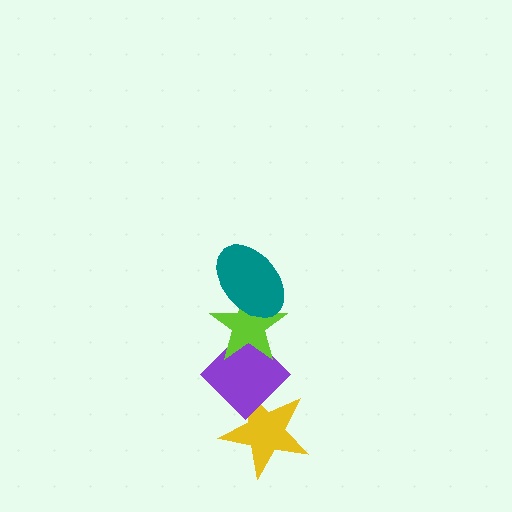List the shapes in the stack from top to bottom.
From top to bottom: the teal ellipse, the lime star, the purple diamond, the yellow star.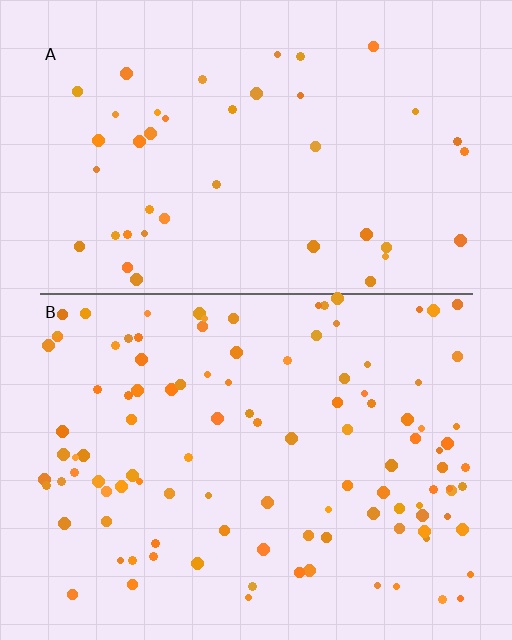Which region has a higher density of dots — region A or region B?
B (the bottom).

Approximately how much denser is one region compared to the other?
Approximately 2.5× — region B over region A.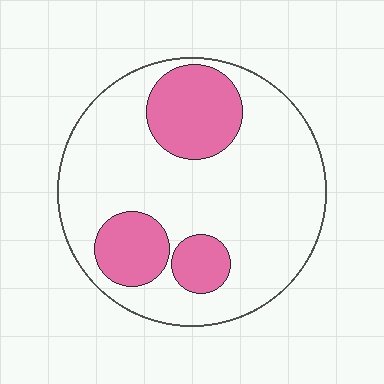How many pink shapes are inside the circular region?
3.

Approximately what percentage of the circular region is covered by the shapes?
Approximately 25%.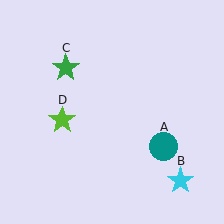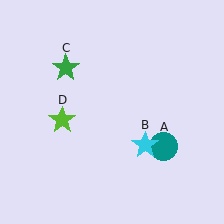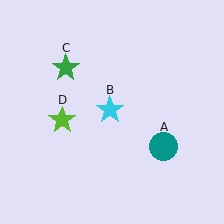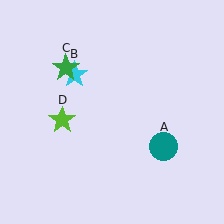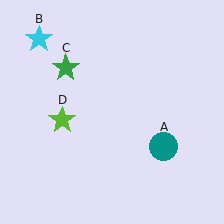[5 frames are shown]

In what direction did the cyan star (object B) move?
The cyan star (object B) moved up and to the left.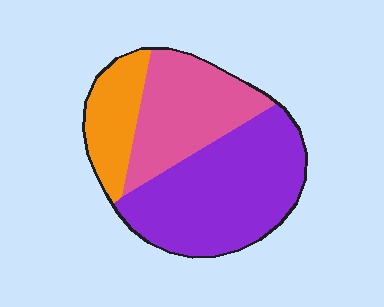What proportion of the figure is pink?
Pink covers around 30% of the figure.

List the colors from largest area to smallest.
From largest to smallest: purple, pink, orange.